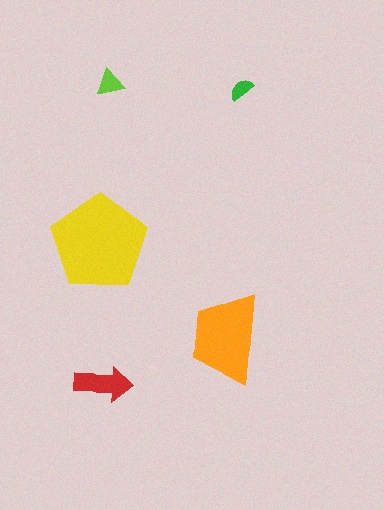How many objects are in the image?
There are 5 objects in the image.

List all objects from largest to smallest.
The yellow pentagon, the orange trapezoid, the red arrow, the lime triangle, the green semicircle.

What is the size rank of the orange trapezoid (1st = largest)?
2nd.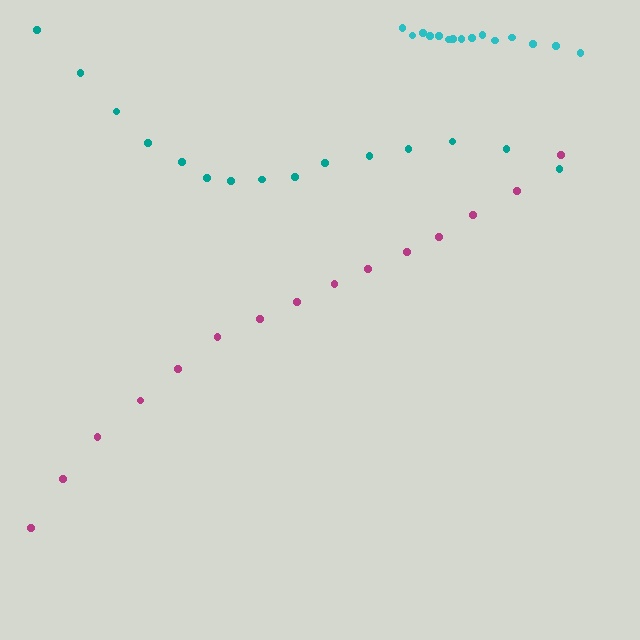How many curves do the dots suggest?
There are 3 distinct paths.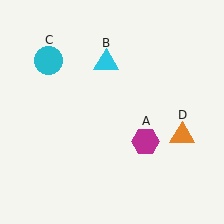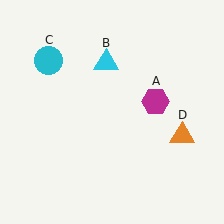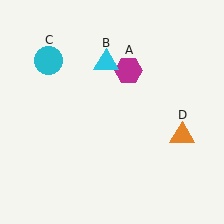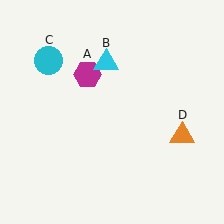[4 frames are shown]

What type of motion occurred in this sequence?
The magenta hexagon (object A) rotated counterclockwise around the center of the scene.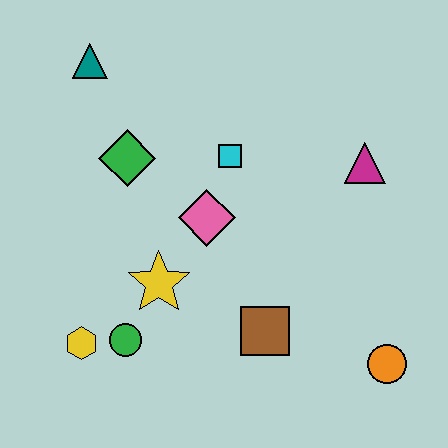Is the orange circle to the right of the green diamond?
Yes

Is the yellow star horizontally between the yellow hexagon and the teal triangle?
No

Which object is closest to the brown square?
The yellow star is closest to the brown square.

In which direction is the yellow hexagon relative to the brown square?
The yellow hexagon is to the left of the brown square.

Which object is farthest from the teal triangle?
The orange circle is farthest from the teal triangle.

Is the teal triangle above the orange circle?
Yes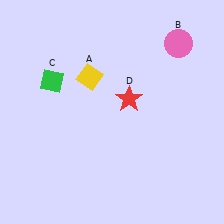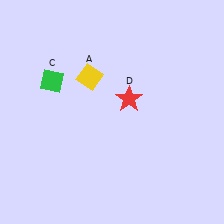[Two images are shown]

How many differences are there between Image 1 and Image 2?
There is 1 difference between the two images.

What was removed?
The pink circle (B) was removed in Image 2.